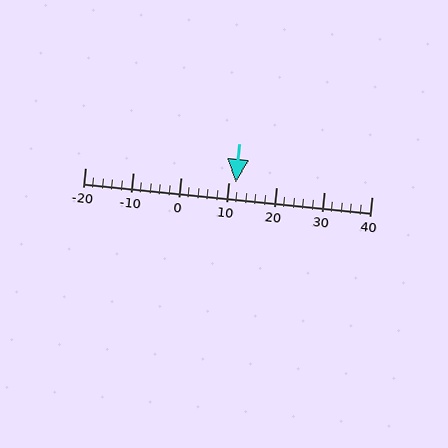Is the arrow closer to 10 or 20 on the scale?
The arrow is closer to 10.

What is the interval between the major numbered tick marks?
The major tick marks are spaced 10 units apart.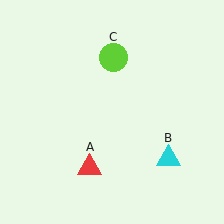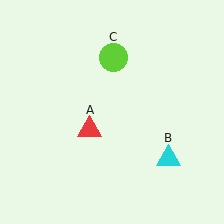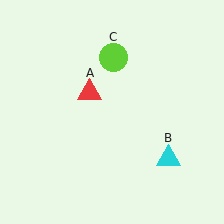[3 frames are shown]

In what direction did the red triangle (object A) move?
The red triangle (object A) moved up.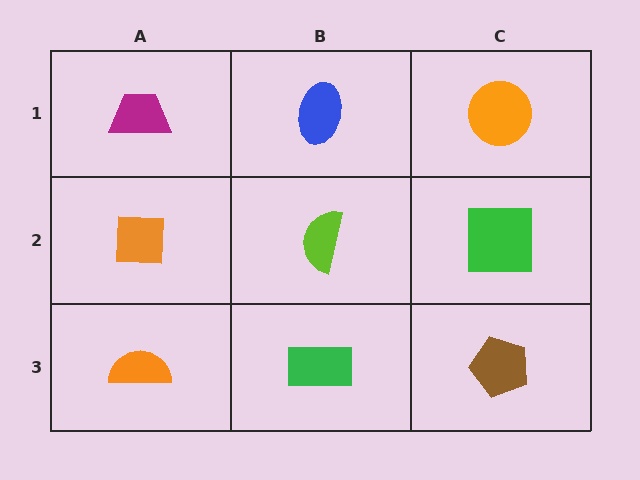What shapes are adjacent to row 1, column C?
A green square (row 2, column C), a blue ellipse (row 1, column B).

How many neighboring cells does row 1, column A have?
2.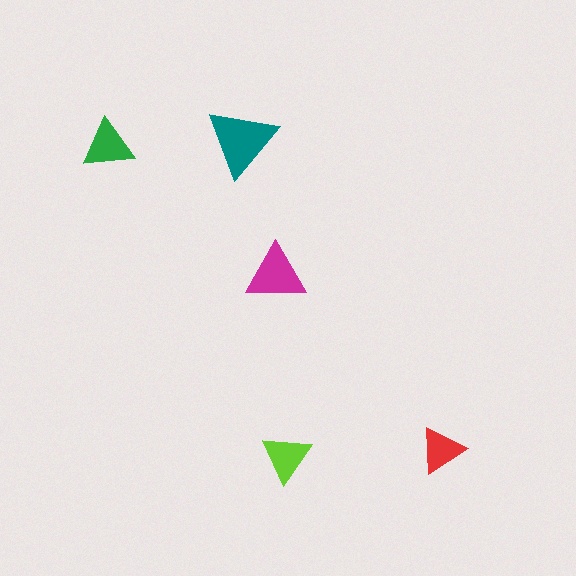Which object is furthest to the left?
The green triangle is leftmost.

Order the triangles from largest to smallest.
the teal one, the magenta one, the green one, the lime one, the red one.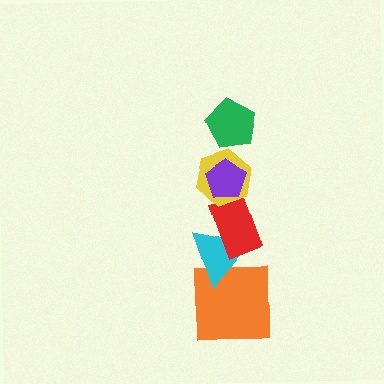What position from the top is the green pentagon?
The green pentagon is 1st from the top.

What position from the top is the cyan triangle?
The cyan triangle is 5th from the top.